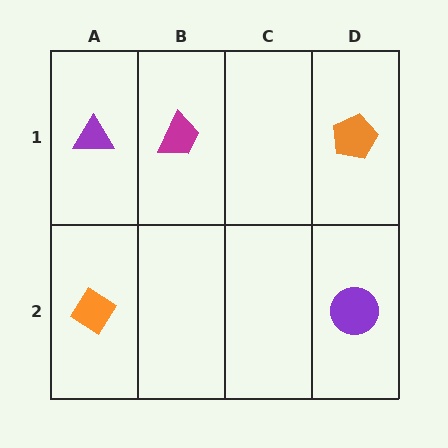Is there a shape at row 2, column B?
No, that cell is empty.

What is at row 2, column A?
An orange diamond.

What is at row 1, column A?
A purple triangle.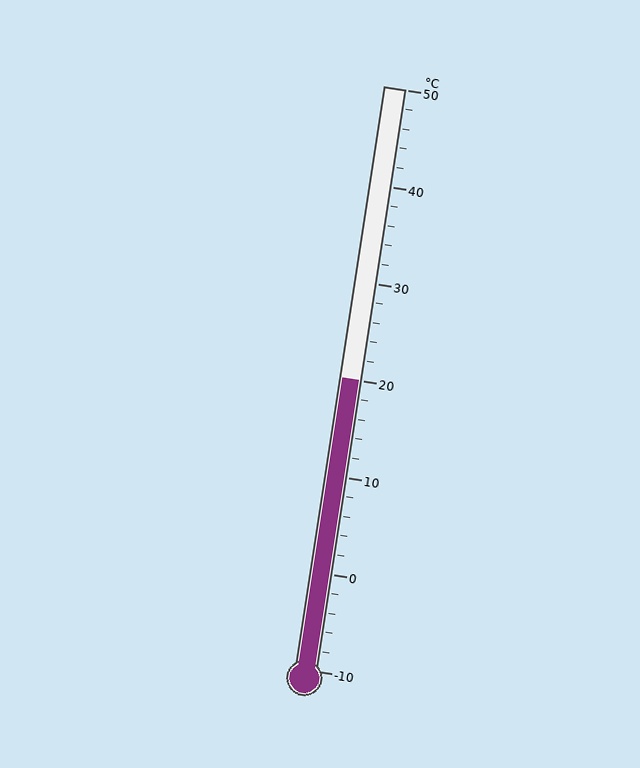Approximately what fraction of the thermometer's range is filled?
The thermometer is filled to approximately 50% of its range.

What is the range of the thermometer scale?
The thermometer scale ranges from -10°C to 50°C.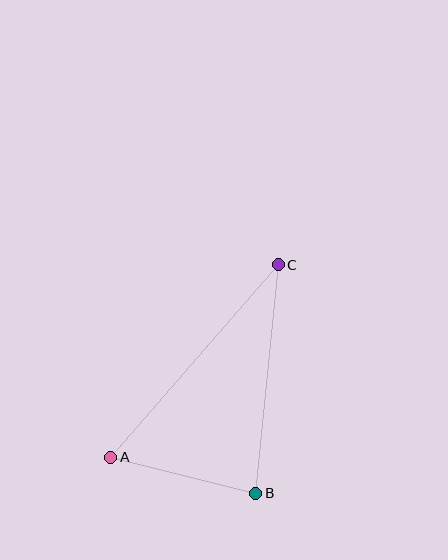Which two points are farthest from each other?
Points A and C are farthest from each other.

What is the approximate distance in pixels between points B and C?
The distance between B and C is approximately 230 pixels.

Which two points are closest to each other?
Points A and B are closest to each other.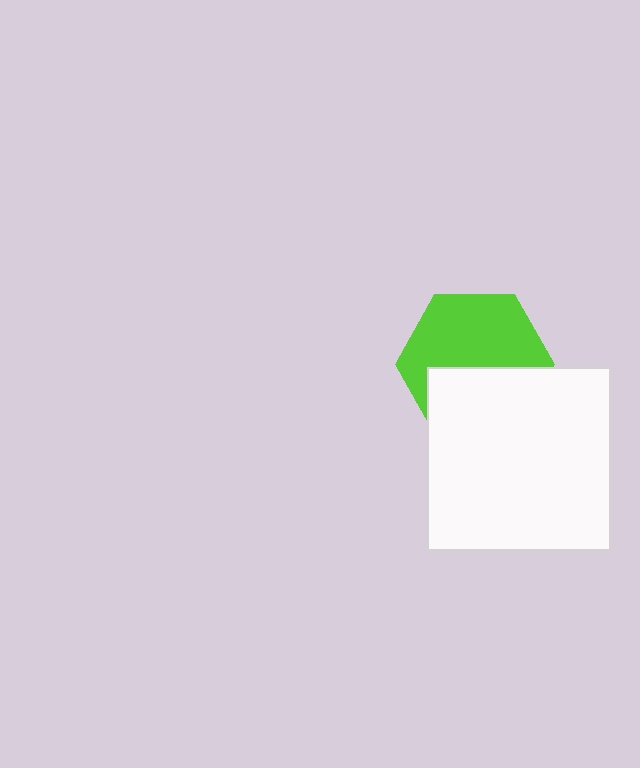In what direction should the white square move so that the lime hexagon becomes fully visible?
The white square should move down. That is the shortest direction to clear the overlap and leave the lime hexagon fully visible.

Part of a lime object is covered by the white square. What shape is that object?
It is a hexagon.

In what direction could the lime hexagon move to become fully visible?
The lime hexagon could move up. That would shift it out from behind the white square entirely.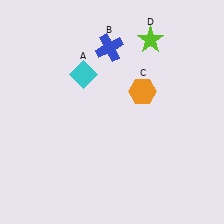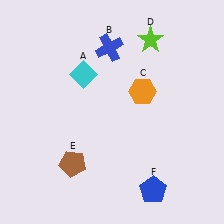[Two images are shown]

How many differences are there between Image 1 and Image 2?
There are 2 differences between the two images.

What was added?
A brown pentagon (E), a blue pentagon (F) were added in Image 2.